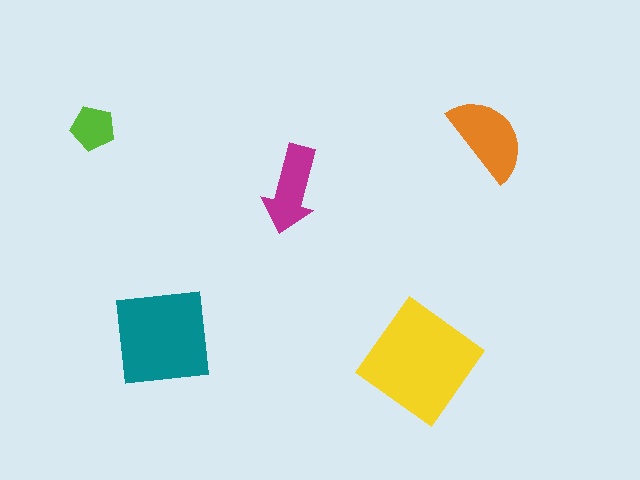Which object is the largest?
The yellow diamond.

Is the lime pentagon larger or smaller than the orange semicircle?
Smaller.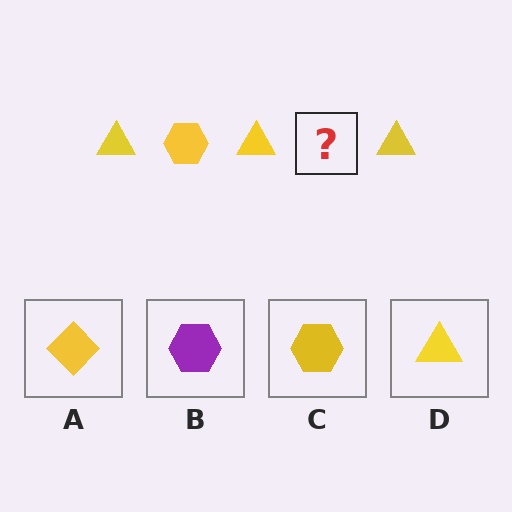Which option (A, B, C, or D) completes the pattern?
C.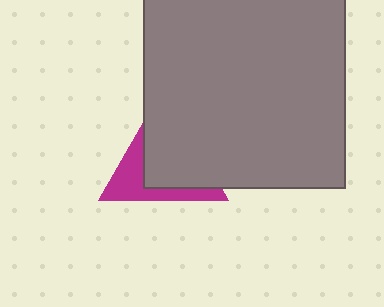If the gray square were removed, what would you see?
You would see the complete magenta triangle.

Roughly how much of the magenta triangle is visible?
A small part of it is visible (roughly 37%).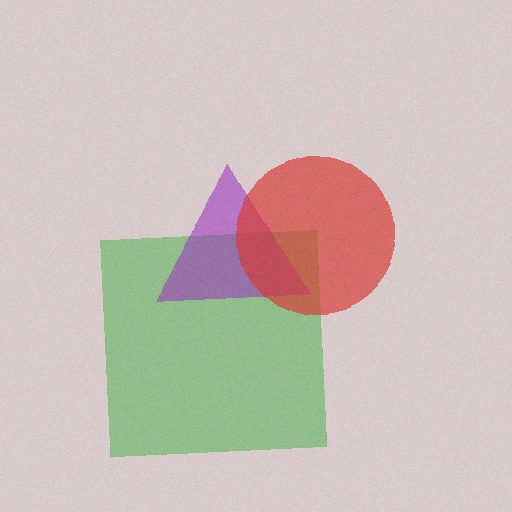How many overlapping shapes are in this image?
There are 3 overlapping shapes in the image.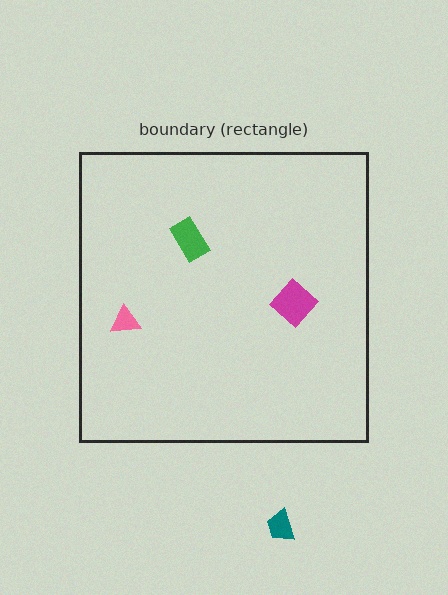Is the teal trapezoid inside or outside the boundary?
Outside.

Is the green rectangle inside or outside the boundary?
Inside.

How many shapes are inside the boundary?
3 inside, 1 outside.